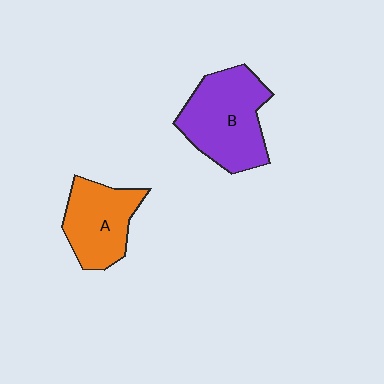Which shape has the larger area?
Shape B (purple).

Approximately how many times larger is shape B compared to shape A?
Approximately 1.3 times.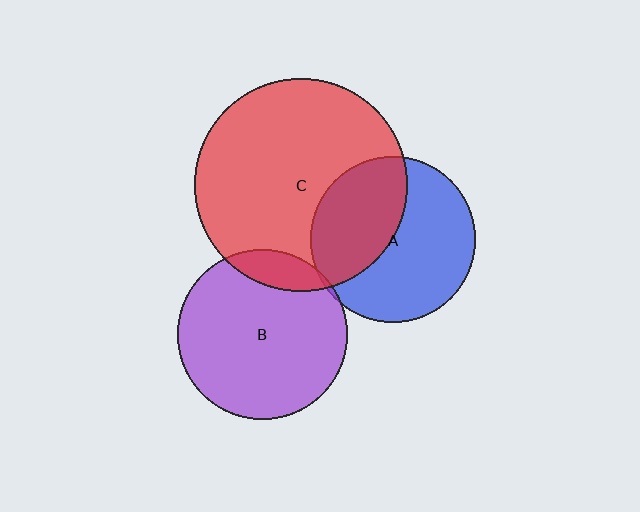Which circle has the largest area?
Circle C (red).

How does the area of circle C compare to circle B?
Approximately 1.6 times.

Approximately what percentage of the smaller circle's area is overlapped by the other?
Approximately 40%.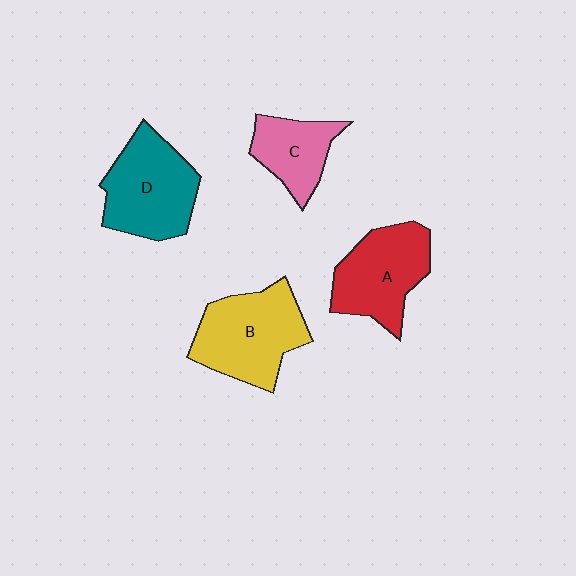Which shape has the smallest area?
Shape C (pink).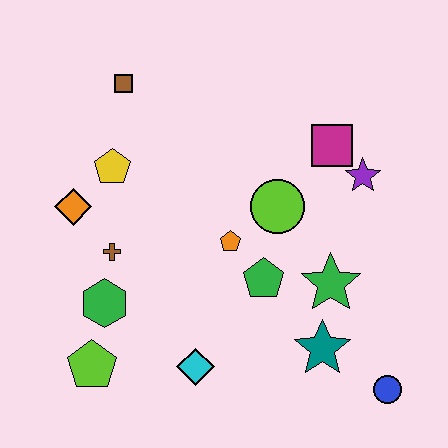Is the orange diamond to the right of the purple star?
No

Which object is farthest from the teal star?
The brown square is farthest from the teal star.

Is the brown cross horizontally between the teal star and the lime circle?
No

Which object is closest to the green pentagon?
The orange pentagon is closest to the green pentagon.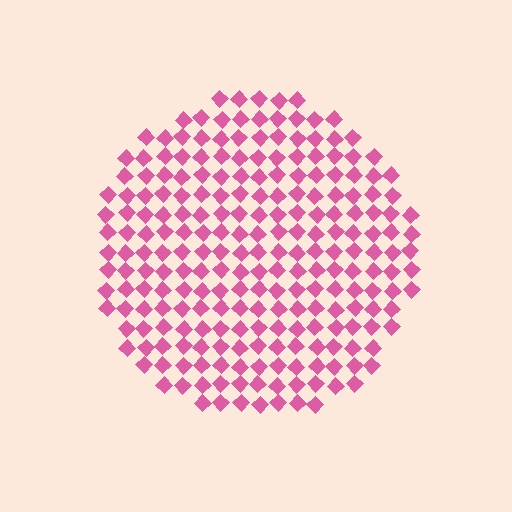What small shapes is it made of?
It is made of small diamonds.